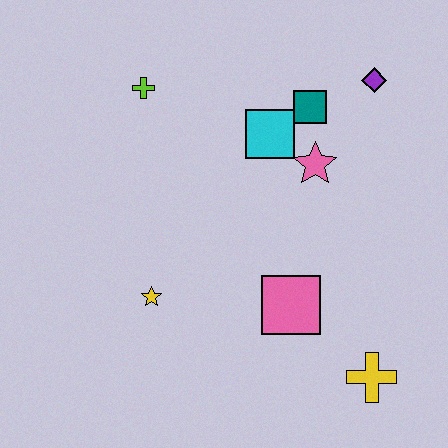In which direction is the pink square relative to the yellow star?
The pink square is to the right of the yellow star.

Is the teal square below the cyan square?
No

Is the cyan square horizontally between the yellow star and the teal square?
Yes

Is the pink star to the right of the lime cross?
Yes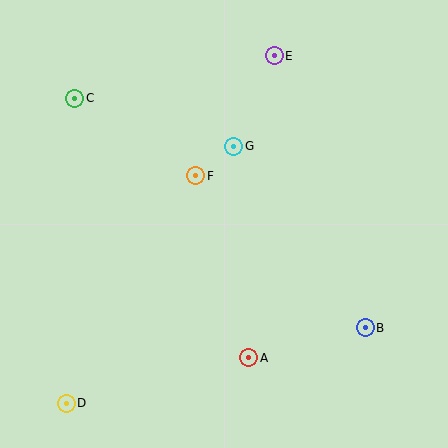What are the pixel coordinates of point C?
Point C is at (75, 98).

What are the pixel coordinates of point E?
Point E is at (274, 56).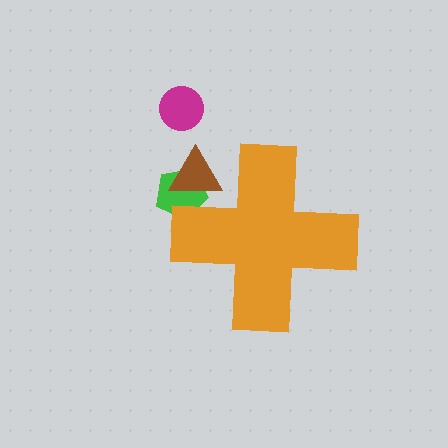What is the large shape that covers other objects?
An orange cross.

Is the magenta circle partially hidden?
No, the magenta circle is fully visible.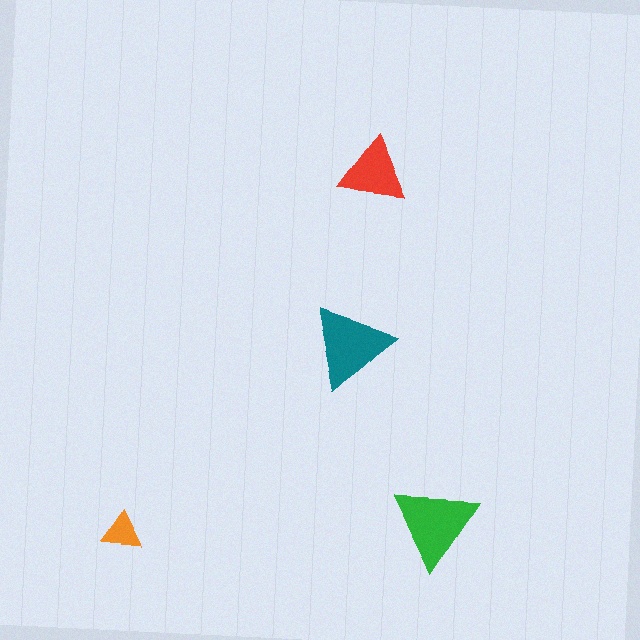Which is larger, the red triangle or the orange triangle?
The red one.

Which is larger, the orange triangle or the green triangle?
The green one.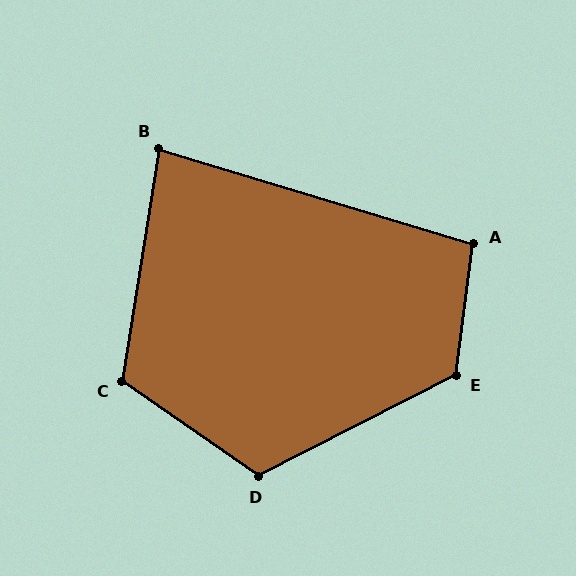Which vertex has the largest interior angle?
E, at approximately 124 degrees.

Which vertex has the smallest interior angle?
B, at approximately 82 degrees.